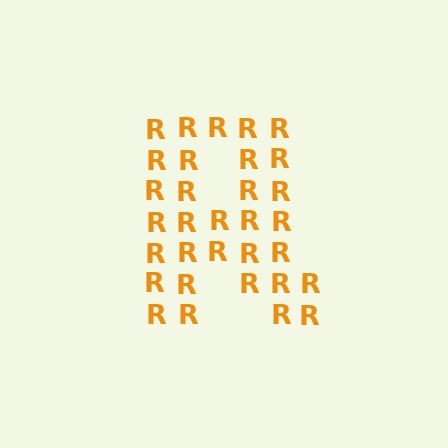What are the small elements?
The small elements are letter R's.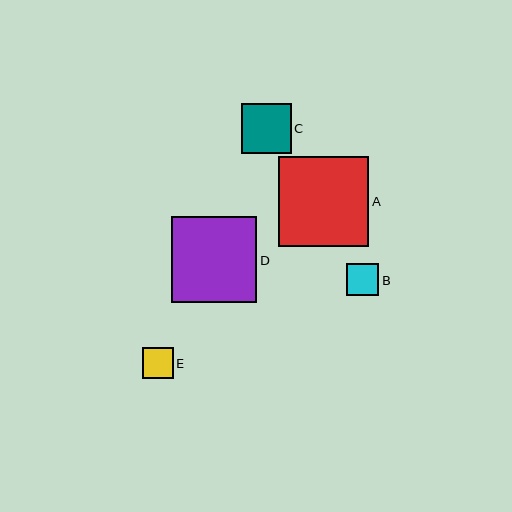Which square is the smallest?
Square E is the smallest with a size of approximately 30 pixels.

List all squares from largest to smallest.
From largest to smallest: A, D, C, B, E.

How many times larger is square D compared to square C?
Square D is approximately 1.7 times the size of square C.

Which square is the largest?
Square A is the largest with a size of approximately 90 pixels.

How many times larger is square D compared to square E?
Square D is approximately 2.8 times the size of square E.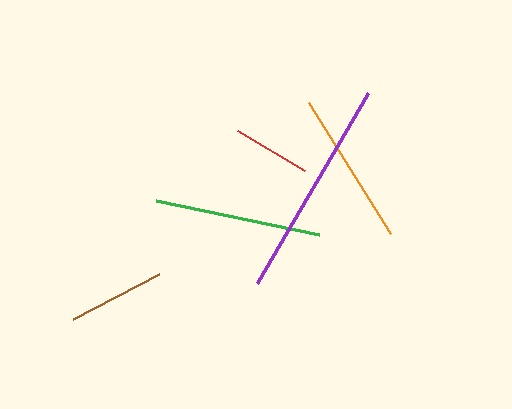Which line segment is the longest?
The purple line is the longest at approximately 220 pixels.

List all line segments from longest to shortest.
From longest to shortest: purple, green, orange, brown, red.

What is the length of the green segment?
The green segment is approximately 167 pixels long.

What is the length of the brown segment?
The brown segment is approximately 97 pixels long.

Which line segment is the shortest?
The red line is the shortest at approximately 78 pixels.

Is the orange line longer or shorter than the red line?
The orange line is longer than the red line.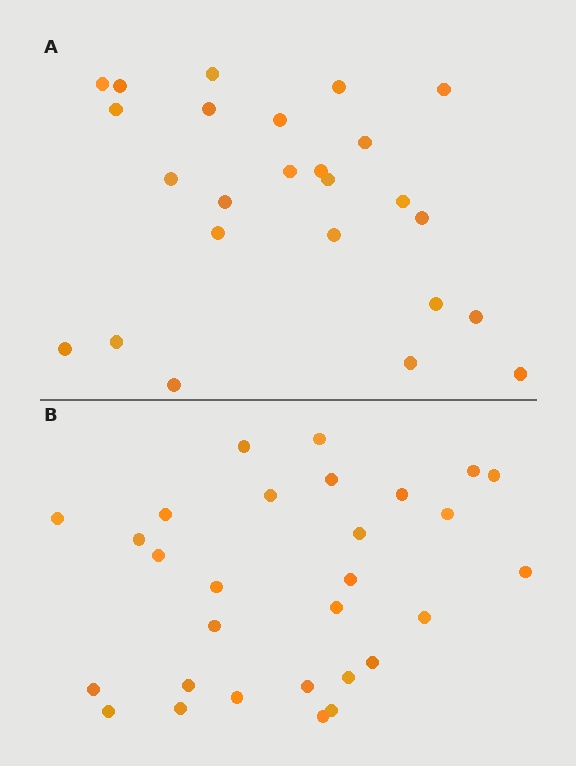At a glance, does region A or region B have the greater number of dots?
Region B (the bottom region) has more dots.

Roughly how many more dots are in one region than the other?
Region B has about 4 more dots than region A.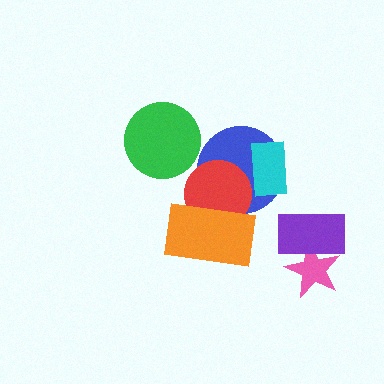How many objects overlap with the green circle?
0 objects overlap with the green circle.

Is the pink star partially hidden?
Yes, it is partially covered by another shape.